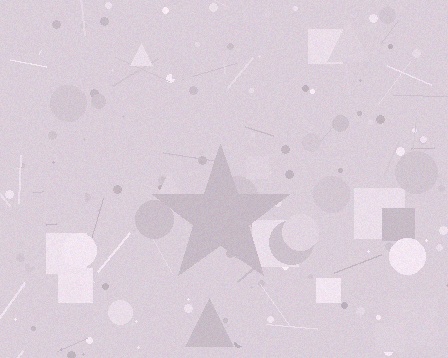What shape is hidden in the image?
A star is hidden in the image.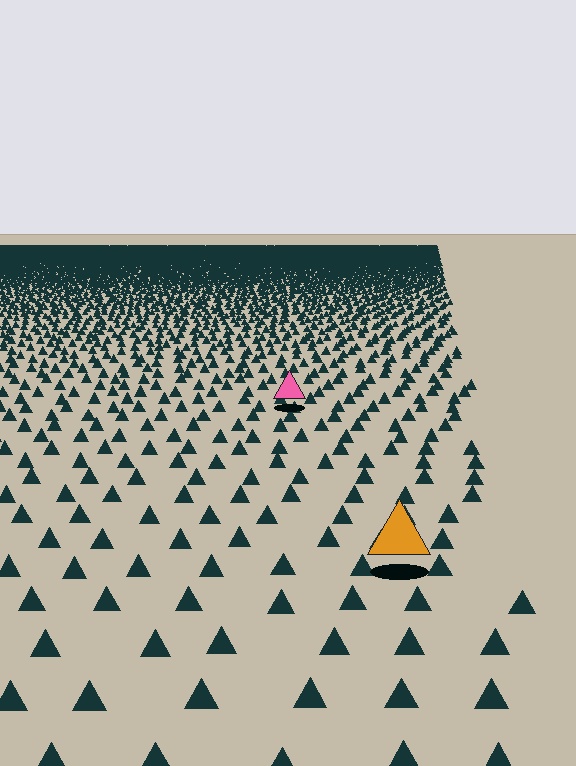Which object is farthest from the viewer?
The pink triangle is farthest from the viewer. It appears smaller and the ground texture around it is denser.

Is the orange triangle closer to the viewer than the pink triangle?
Yes. The orange triangle is closer — you can tell from the texture gradient: the ground texture is coarser near it.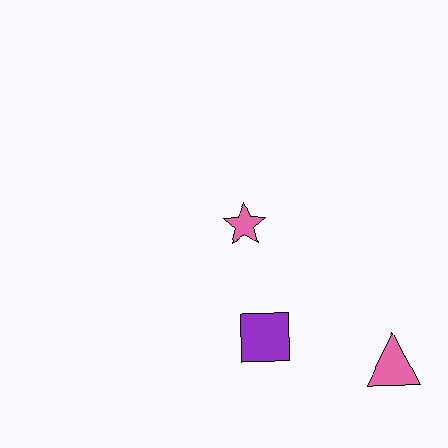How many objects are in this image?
There are 3 objects.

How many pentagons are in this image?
There are no pentagons.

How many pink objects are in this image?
There are 2 pink objects.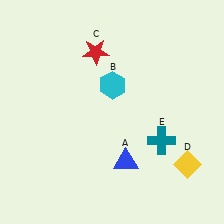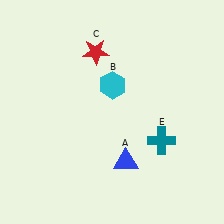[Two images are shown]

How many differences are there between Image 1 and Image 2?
There is 1 difference between the two images.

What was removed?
The yellow diamond (D) was removed in Image 2.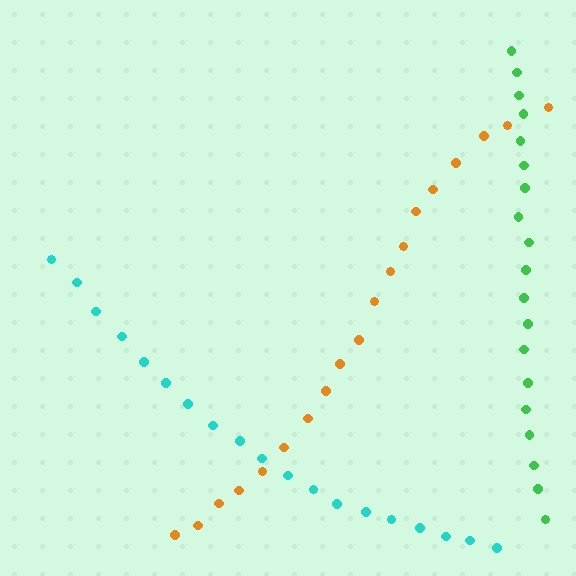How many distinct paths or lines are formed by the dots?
There are 3 distinct paths.